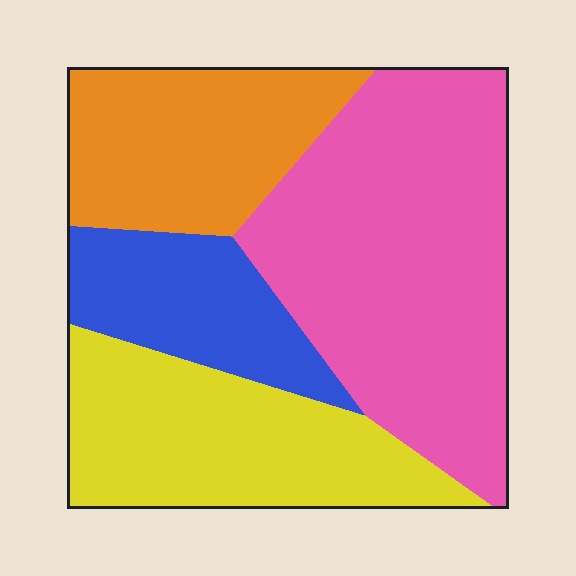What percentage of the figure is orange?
Orange takes up about one fifth (1/5) of the figure.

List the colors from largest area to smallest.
From largest to smallest: pink, yellow, orange, blue.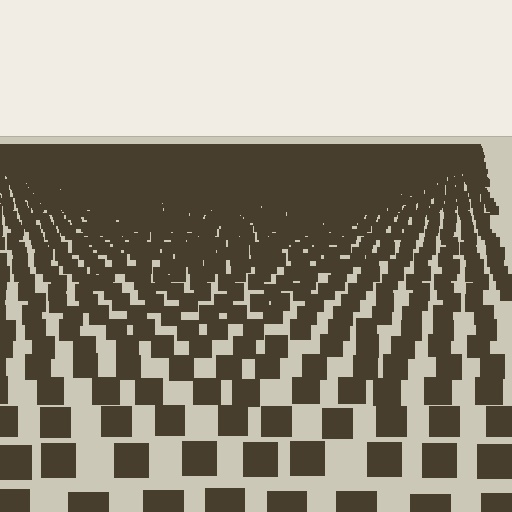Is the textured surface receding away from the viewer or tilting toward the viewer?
The surface is receding away from the viewer. Texture elements get smaller and denser toward the top.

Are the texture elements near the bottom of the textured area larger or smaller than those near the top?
Larger. Near the bottom, elements are closer to the viewer and appear at a bigger on-screen size.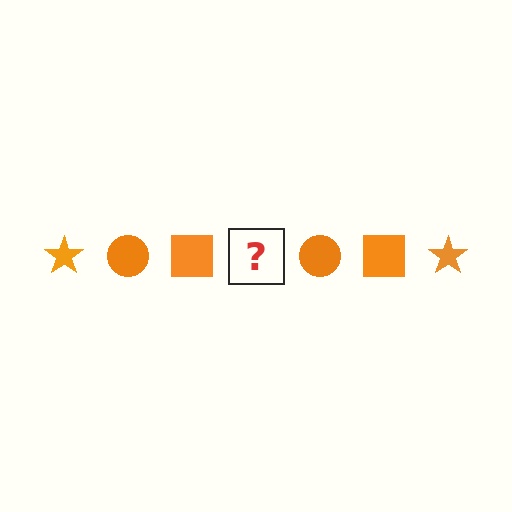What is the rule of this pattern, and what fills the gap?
The rule is that the pattern cycles through star, circle, square shapes in orange. The gap should be filled with an orange star.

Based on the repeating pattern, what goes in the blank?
The blank should be an orange star.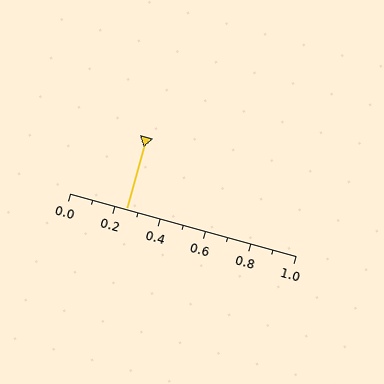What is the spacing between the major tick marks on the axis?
The major ticks are spaced 0.2 apart.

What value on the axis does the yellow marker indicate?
The marker indicates approximately 0.25.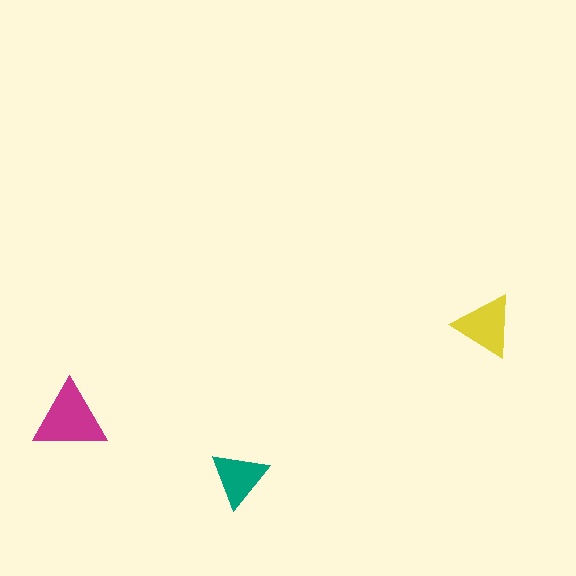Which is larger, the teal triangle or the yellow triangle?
The yellow one.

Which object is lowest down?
The teal triangle is bottommost.